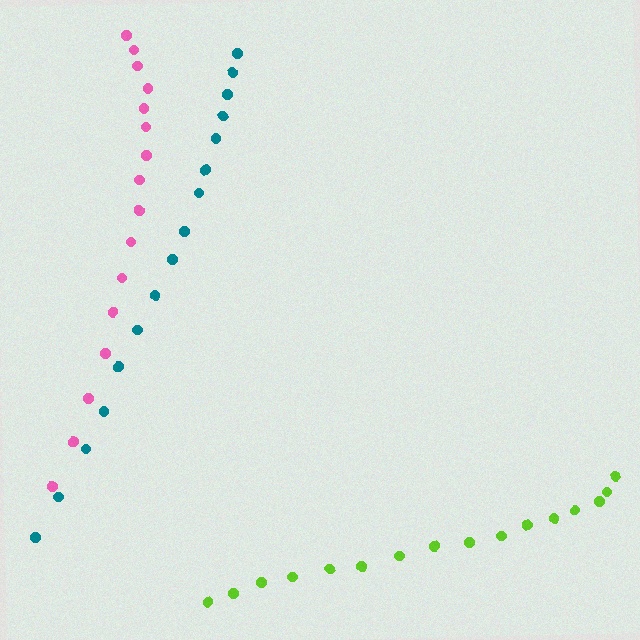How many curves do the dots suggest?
There are 3 distinct paths.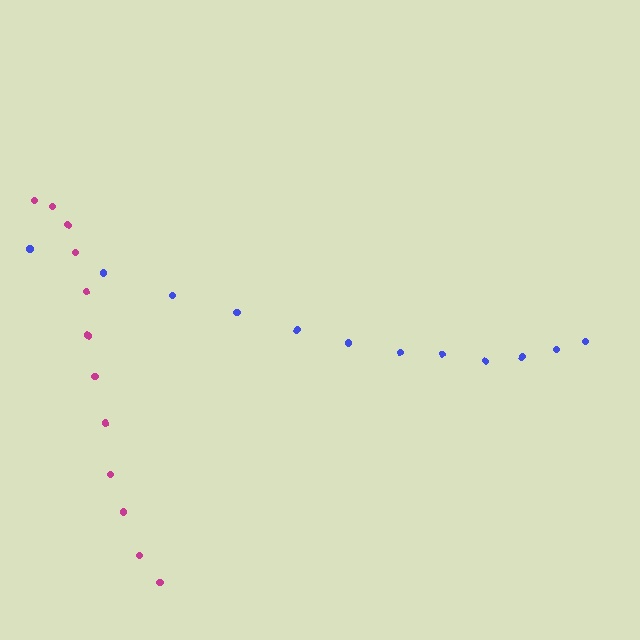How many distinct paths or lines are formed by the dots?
There are 2 distinct paths.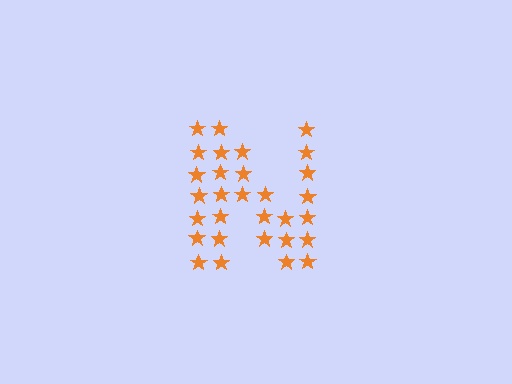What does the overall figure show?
The overall figure shows the letter N.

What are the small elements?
The small elements are stars.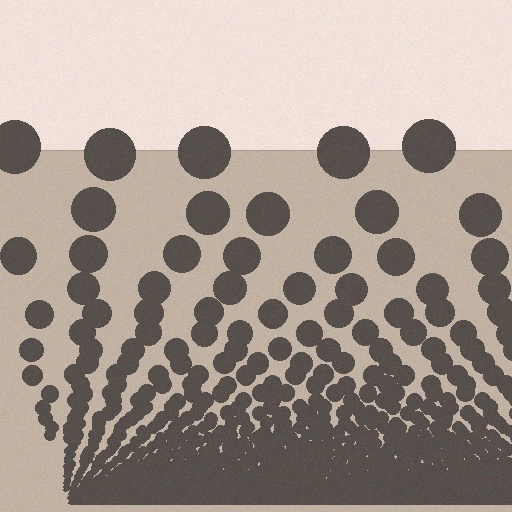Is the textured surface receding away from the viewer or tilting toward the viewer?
The surface appears to tilt toward the viewer. Texture elements get larger and sparser toward the top.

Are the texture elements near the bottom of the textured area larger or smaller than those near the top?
Smaller. The gradient is inverted — elements near the bottom are smaller and denser.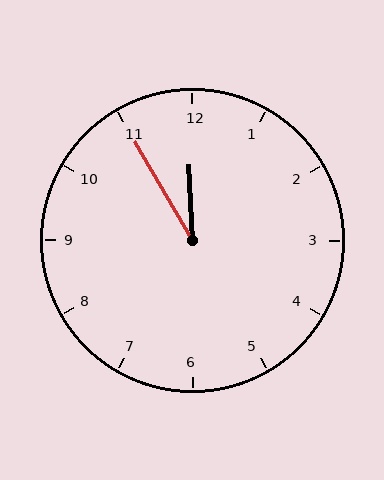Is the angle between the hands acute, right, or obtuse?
It is acute.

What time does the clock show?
11:55.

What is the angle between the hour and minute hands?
Approximately 28 degrees.